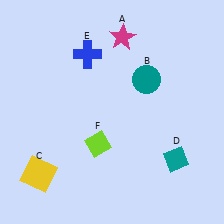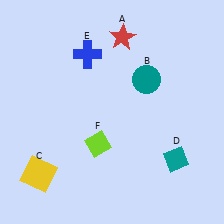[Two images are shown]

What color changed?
The star (A) changed from magenta in Image 1 to red in Image 2.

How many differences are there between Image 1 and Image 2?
There is 1 difference between the two images.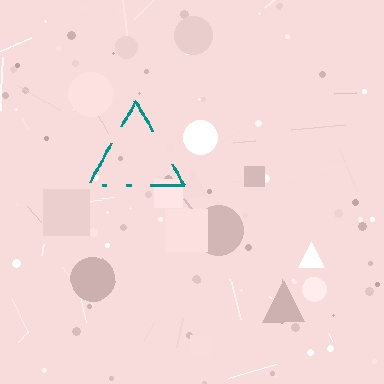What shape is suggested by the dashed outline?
The dashed outline suggests a triangle.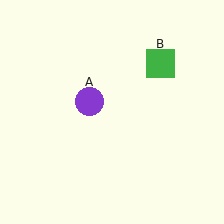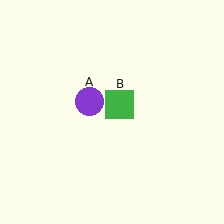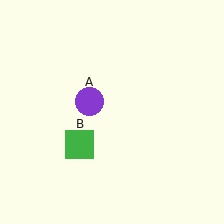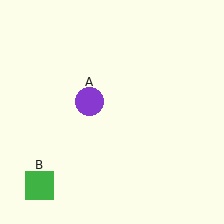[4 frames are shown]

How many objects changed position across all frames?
1 object changed position: green square (object B).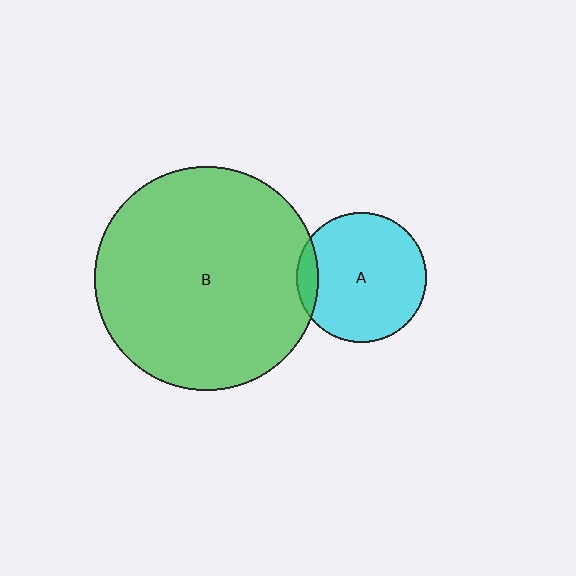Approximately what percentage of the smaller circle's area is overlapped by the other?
Approximately 10%.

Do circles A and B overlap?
Yes.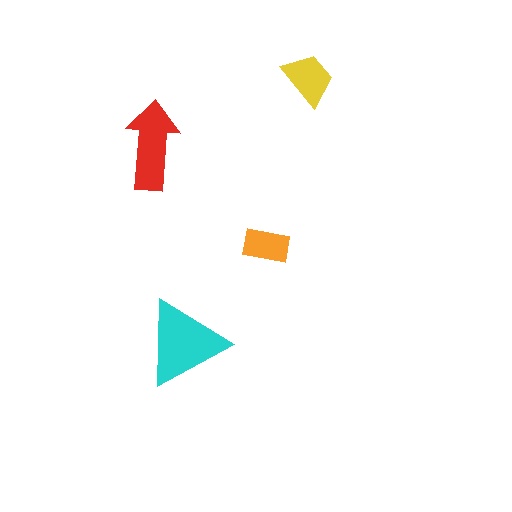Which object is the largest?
The cyan triangle.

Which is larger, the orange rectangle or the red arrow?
The red arrow.